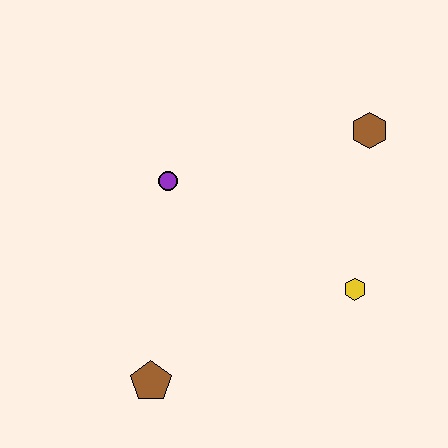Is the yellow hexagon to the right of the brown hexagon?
No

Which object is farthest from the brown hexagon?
The brown pentagon is farthest from the brown hexagon.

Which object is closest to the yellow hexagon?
The brown hexagon is closest to the yellow hexagon.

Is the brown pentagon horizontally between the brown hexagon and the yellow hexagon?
No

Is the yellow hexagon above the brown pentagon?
Yes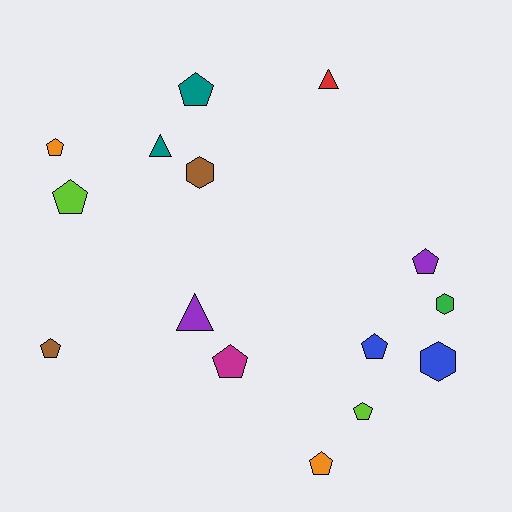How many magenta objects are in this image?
There is 1 magenta object.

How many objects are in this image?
There are 15 objects.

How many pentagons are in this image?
There are 9 pentagons.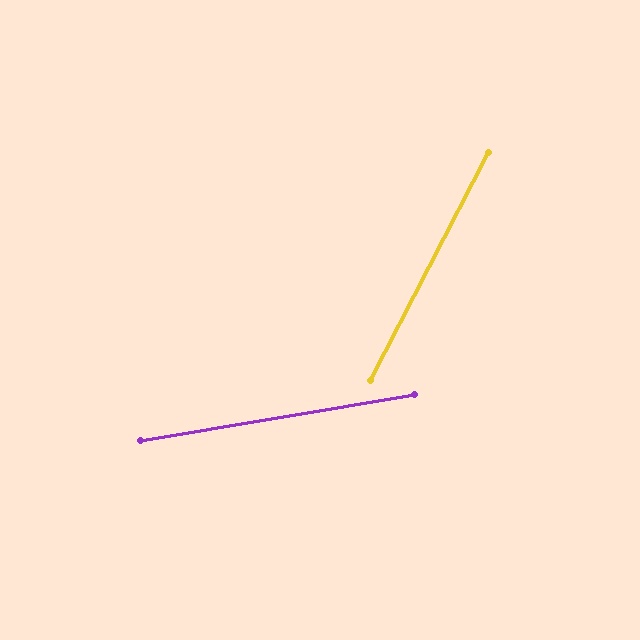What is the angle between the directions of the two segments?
Approximately 53 degrees.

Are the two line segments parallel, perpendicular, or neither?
Neither parallel nor perpendicular — they differ by about 53°.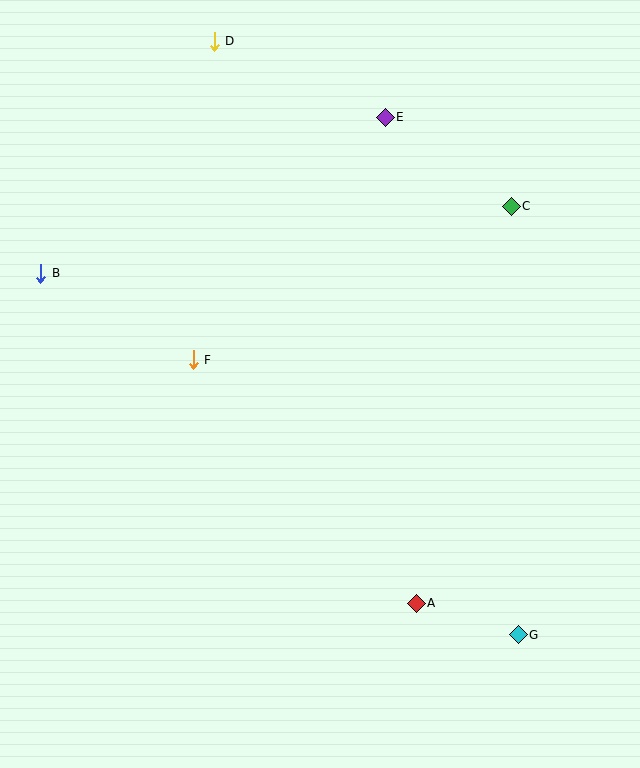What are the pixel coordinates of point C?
Point C is at (511, 206).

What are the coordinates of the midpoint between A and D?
The midpoint between A and D is at (315, 322).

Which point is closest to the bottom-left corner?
Point A is closest to the bottom-left corner.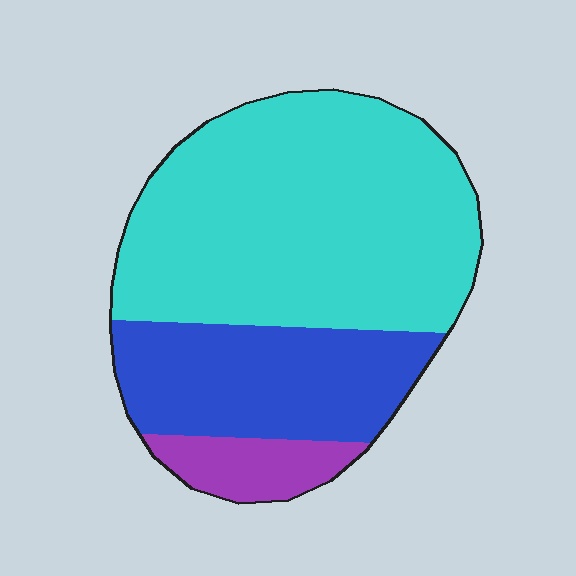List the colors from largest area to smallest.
From largest to smallest: cyan, blue, purple.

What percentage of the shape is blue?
Blue covers about 30% of the shape.